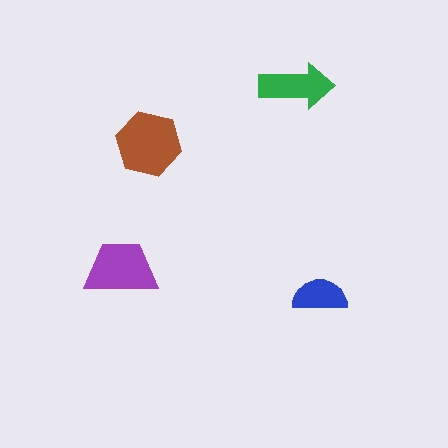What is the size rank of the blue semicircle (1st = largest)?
4th.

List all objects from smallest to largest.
The blue semicircle, the green arrow, the purple trapezoid, the brown hexagon.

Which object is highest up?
The green arrow is topmost.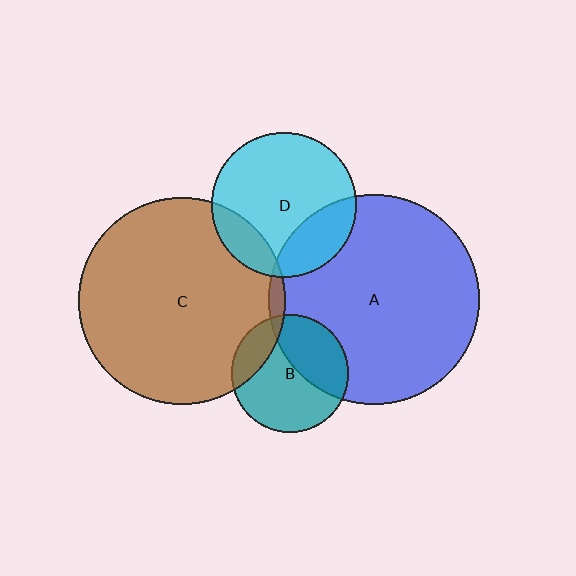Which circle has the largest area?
Circle A (blue).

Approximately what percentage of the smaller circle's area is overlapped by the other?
Approximately 20%.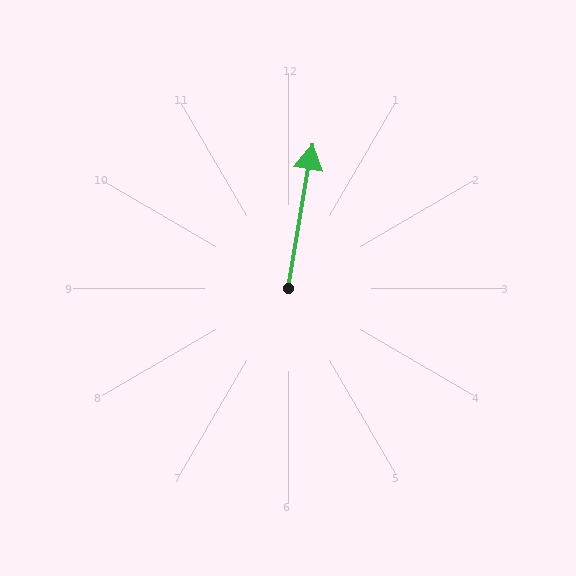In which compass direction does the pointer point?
North.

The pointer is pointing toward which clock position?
Roughly 12 o'clock.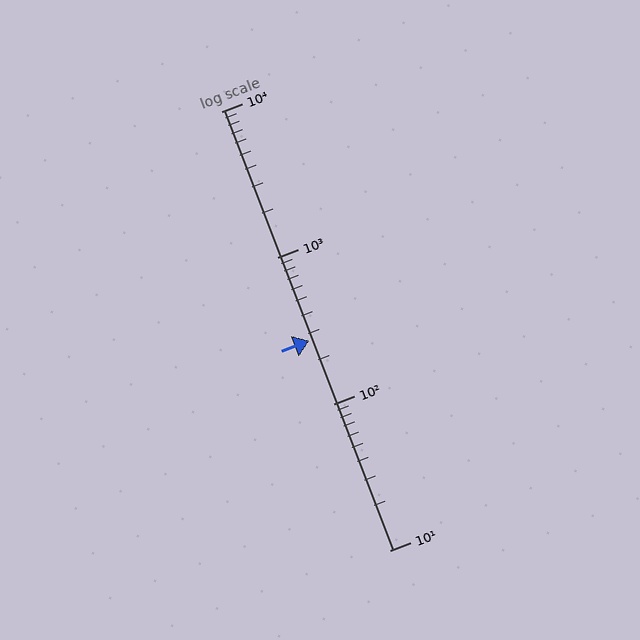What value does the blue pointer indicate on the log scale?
The pointer indicates approximately 270.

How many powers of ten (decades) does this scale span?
The scale spans 3 decades, from 10 to 10000.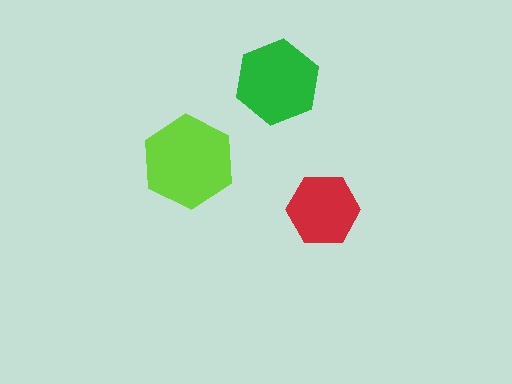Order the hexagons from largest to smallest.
the lime one, the green one, the red one.